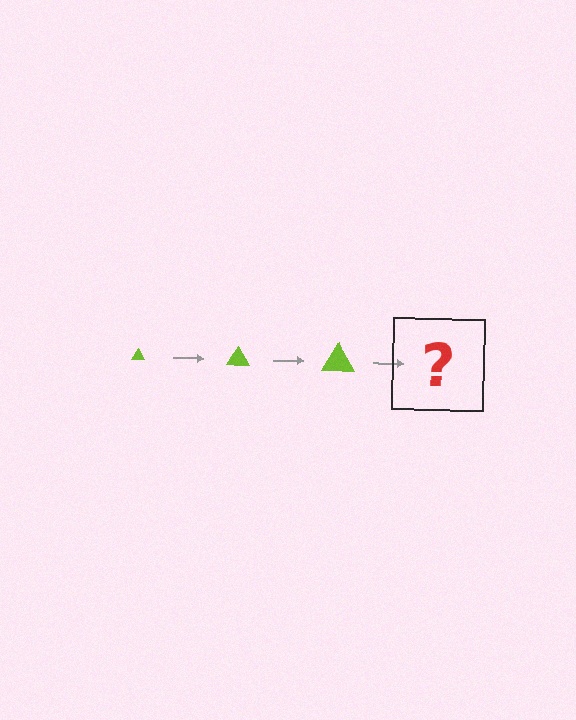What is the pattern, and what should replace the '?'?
The pattern is that the triangle gets progressively larger each step. The '?' should be a lime triangle, larger than the previous one.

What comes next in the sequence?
The next element should be a lime triangle, larger than the previous one.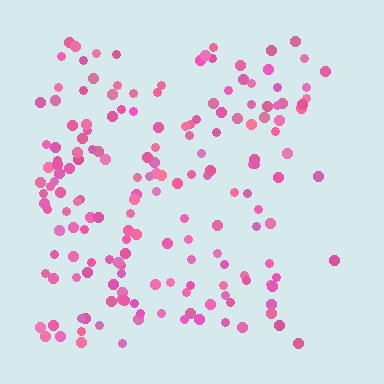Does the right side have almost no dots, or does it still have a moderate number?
Still a moderate number, just noticeably fewer than the left.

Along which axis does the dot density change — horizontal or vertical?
Horizontal.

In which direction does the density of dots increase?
From right to left, with the left side densest.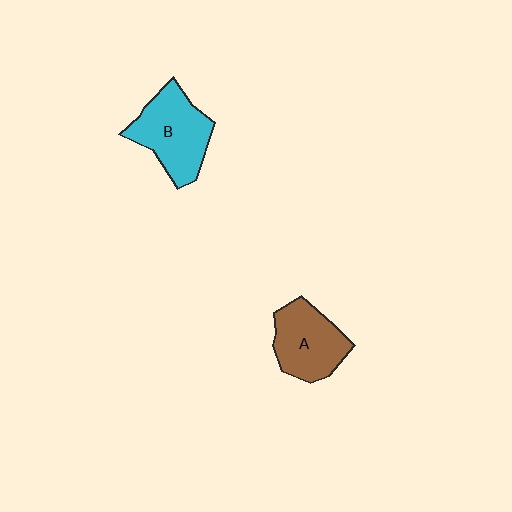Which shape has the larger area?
Shape B (cyan).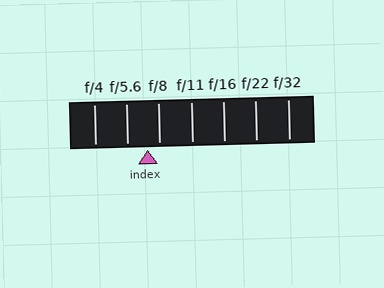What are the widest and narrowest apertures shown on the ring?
The widest aperture shown is f/4 and the narrowest is f/32.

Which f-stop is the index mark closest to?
The index mark is closest to f/8.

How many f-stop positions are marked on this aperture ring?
There are 7 f-stop positions marked.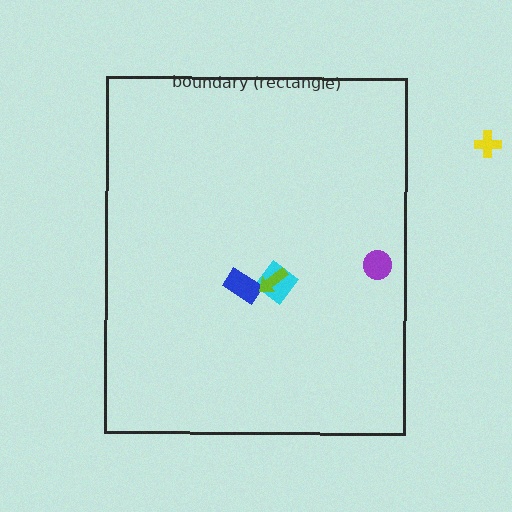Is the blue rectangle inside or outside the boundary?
Inside.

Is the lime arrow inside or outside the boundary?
Inside.